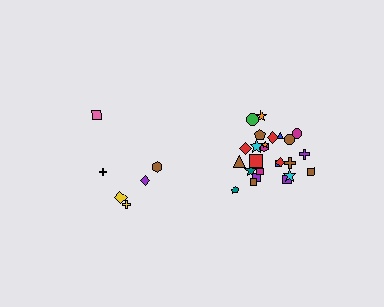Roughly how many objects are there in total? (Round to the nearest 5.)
Roughly 30 objects in total.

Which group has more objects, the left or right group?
The right group.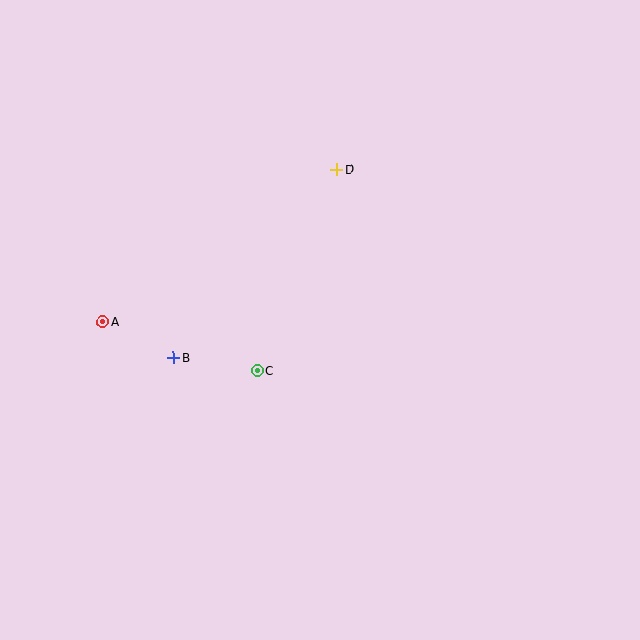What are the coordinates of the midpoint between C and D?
The midpoint between C and D is at (297, 270).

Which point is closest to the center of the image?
Point C at (257, 371) is closest to the center.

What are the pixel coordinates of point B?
Point B is at (173, 358).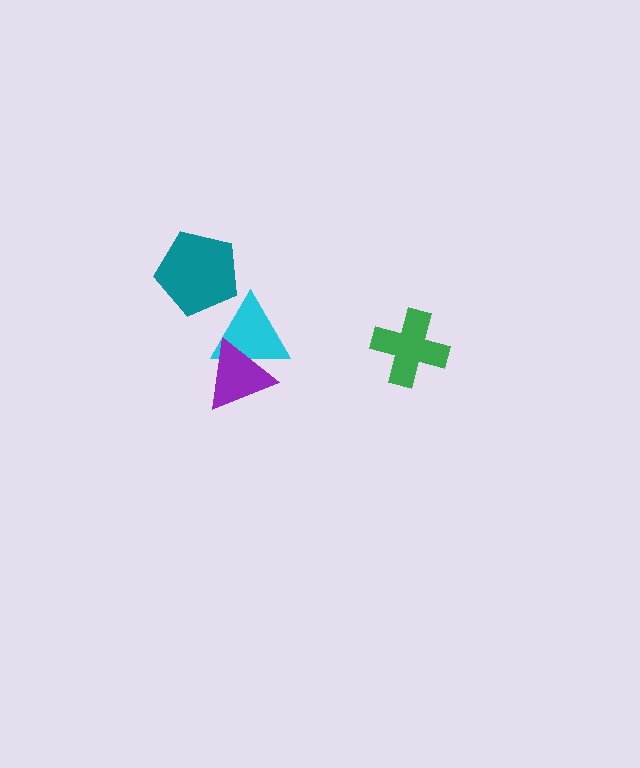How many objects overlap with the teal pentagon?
0 objects overlap with the teal pentagon.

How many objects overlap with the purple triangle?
1 object overlaps with the purple triangle.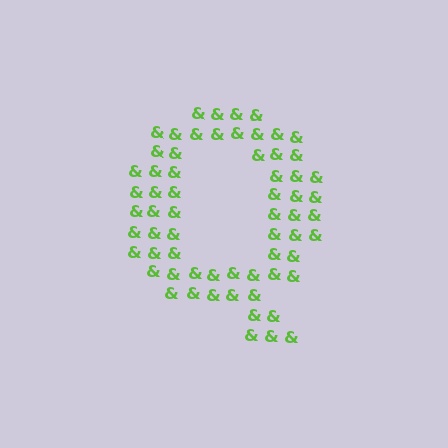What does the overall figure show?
The overall figure shows the letter Q.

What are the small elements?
The small elements are ampersands.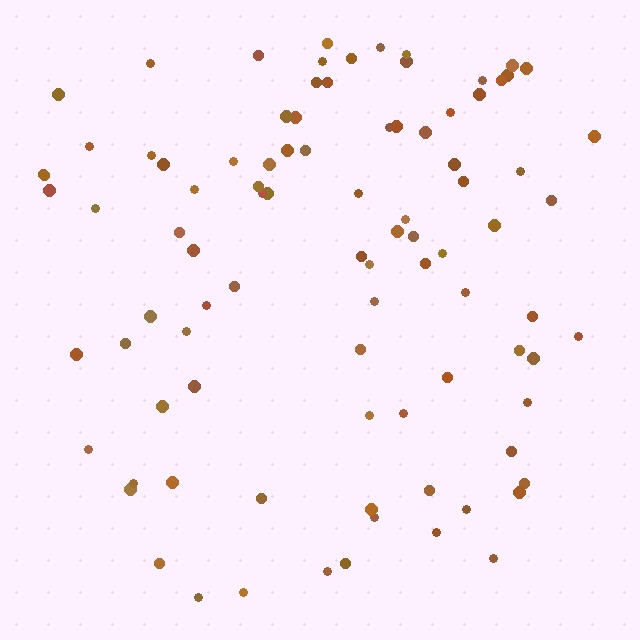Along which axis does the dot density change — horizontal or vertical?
Vertical.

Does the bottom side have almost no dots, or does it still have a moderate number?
Still a moderate number, just noticeably fewer than the top.